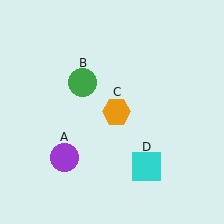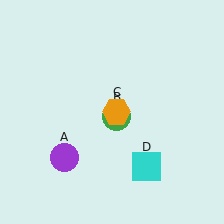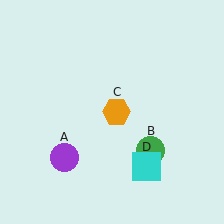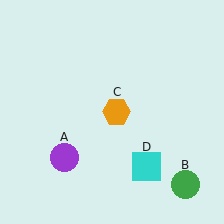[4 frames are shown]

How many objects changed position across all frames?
1 object changed position: green circle (object B).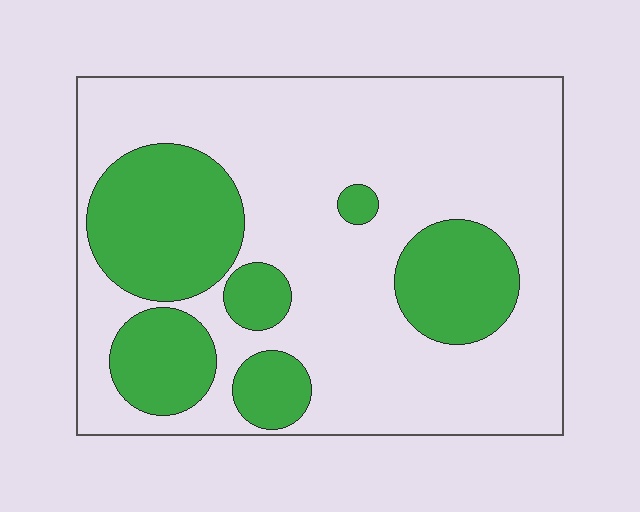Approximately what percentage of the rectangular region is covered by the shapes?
Approximately 30%.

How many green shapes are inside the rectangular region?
6.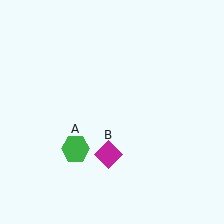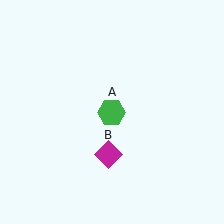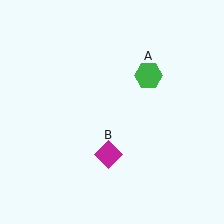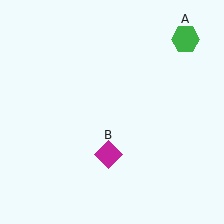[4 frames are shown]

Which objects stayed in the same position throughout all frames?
Magenta diamond (object B) remained stationary.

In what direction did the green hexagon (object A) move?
The green hexagon (object A) moved up and to the right.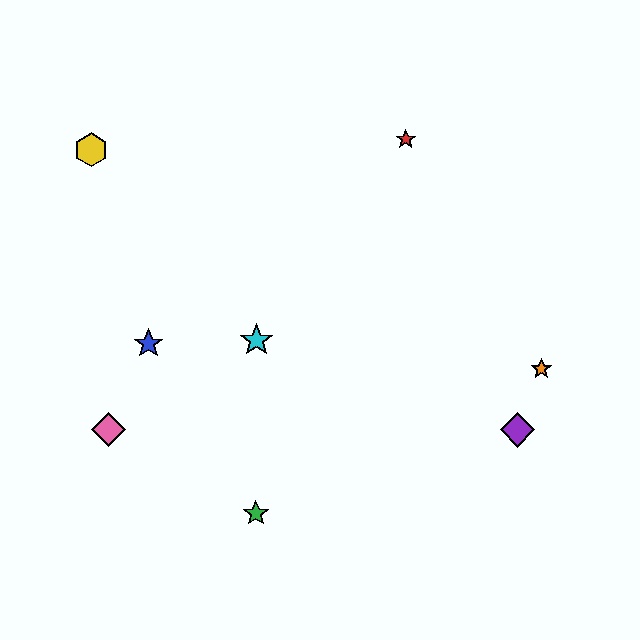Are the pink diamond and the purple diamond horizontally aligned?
Yes, both are at y≈430.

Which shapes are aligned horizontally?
The purple diamond, the pink diamond are aligned horizontally.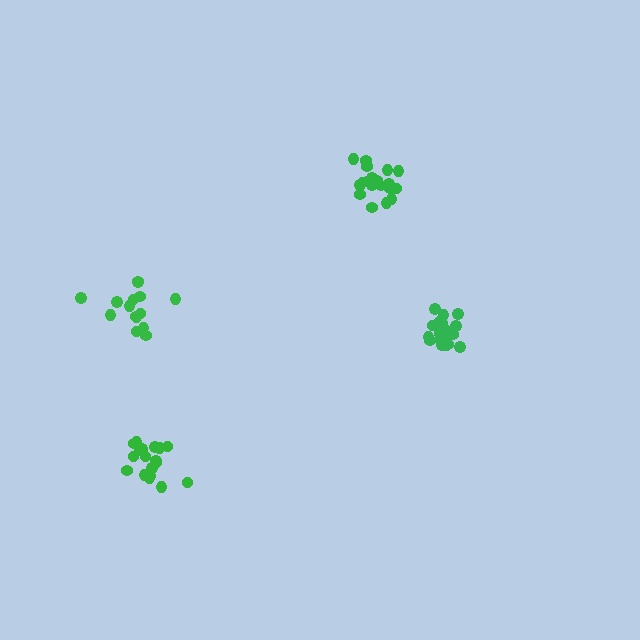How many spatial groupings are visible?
There are 4 spatial groupings.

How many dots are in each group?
Group 1: 21 dots, Group 2: 19 dots, Group 3: 15 dots, Group 4: 21 dots (76 total).